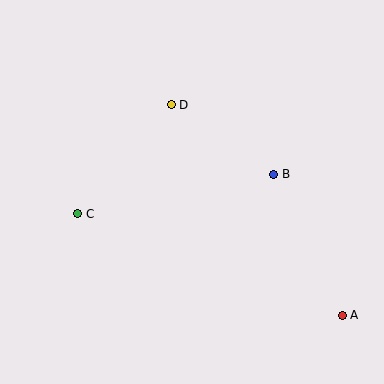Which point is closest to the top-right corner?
Point B is closest to the top-right corner.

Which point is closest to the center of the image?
Point B at (274, 174) is closest to the center.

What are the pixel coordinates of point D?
Point D is at (171, 105).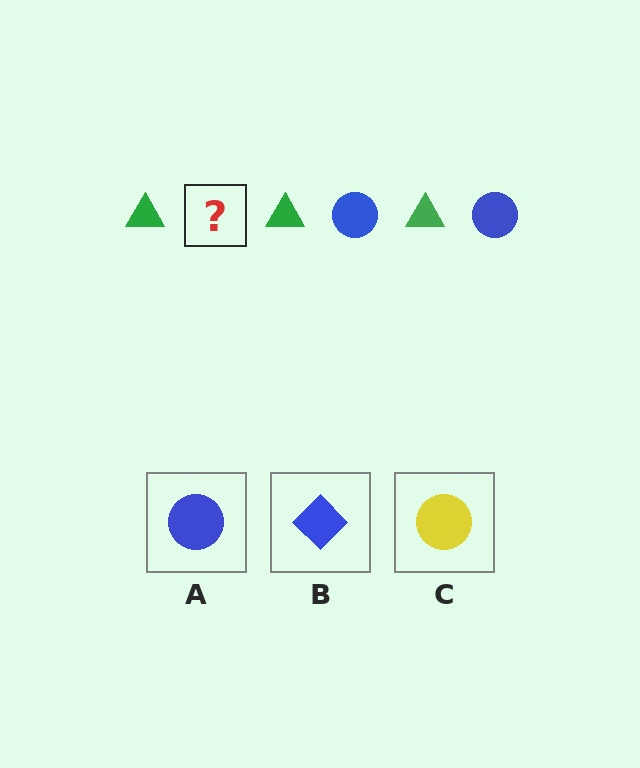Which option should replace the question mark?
Option A.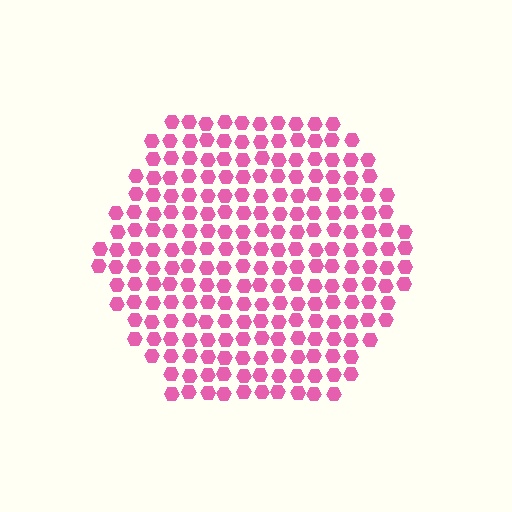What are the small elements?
The small elements are hexagons.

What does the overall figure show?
The overall figure shows a hexagon.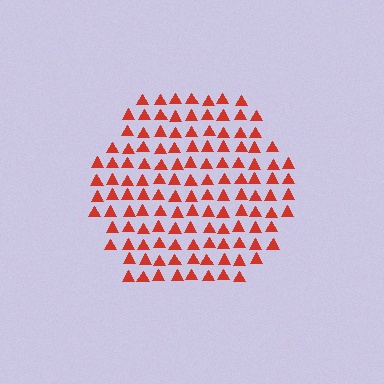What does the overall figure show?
The overall figure shows a hexagon.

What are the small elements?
The small elements are triangles.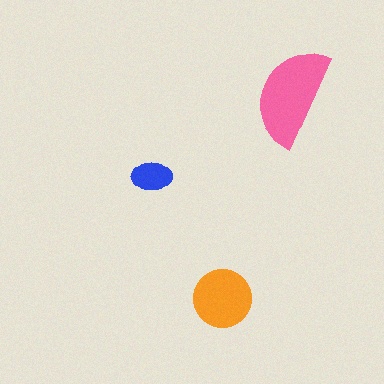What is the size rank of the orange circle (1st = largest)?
2nd.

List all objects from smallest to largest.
The blue ellipse, the orange circle, the pink semicircle.